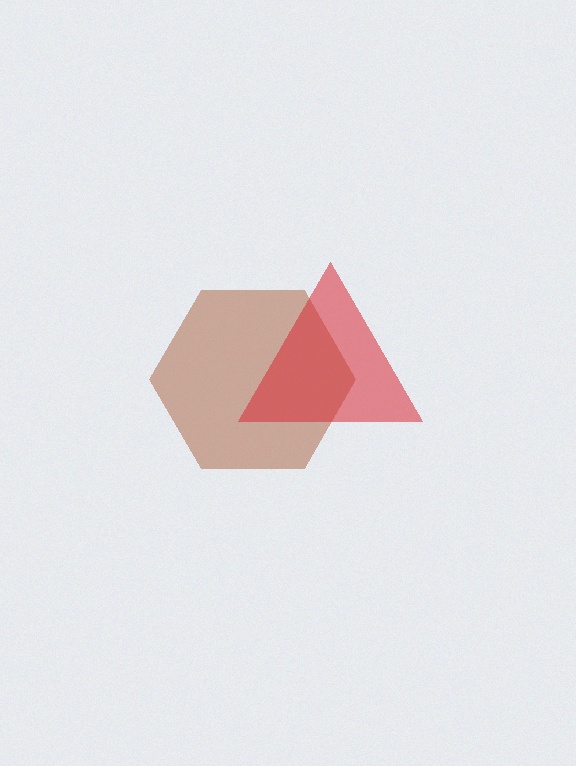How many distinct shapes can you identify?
There are 2 distinct shapes: a brown hexagon, a red triangle.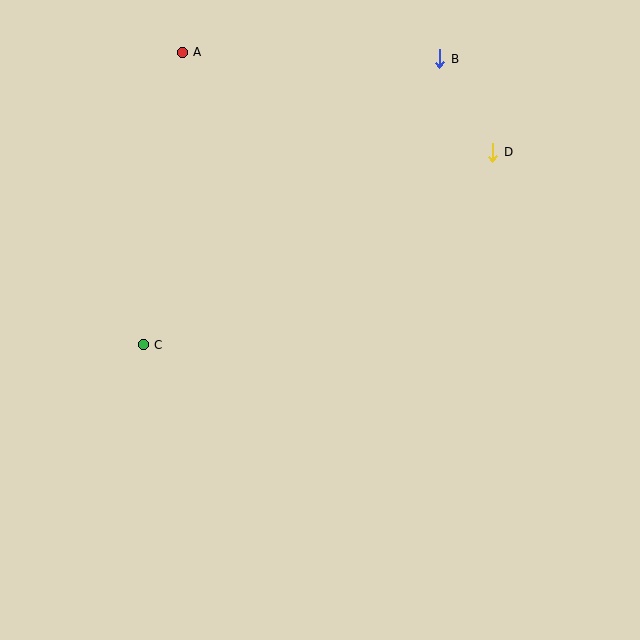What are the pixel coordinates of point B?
Point B is at (440, 59).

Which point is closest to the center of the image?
Point C at (143, 345) is closest to the center.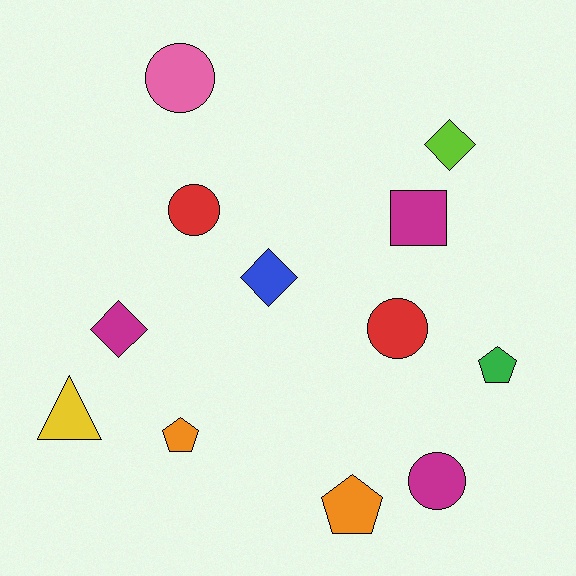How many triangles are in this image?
There is 1 triangle.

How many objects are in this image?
There are 12 objects.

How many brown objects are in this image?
There are no brown objects.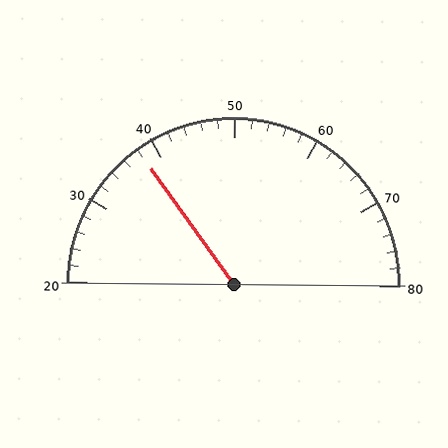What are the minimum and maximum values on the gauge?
The gauge ranges from 20 to 80.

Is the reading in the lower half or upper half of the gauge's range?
The reading is in the lower half of the range (20 to 80).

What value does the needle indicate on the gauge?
The needle indicates approximately 38.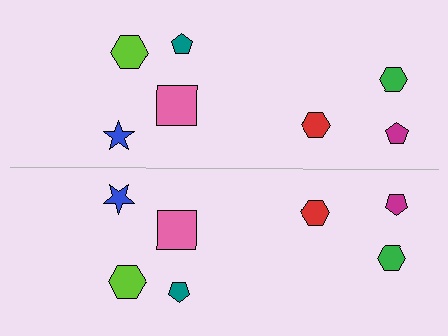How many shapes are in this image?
There are 14 shapes in this image.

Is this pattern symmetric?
Yes, this pattern has bilateral (reflection) symmetry.